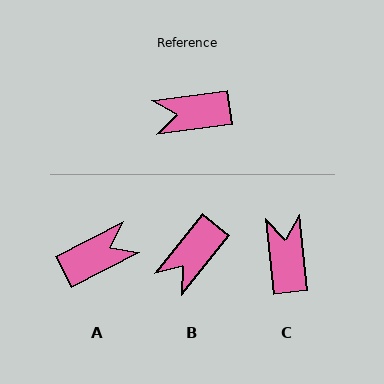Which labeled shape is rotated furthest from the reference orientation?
A, about 161 degrees away.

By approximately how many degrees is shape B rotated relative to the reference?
Approximately 43 degrees counter-clockwise.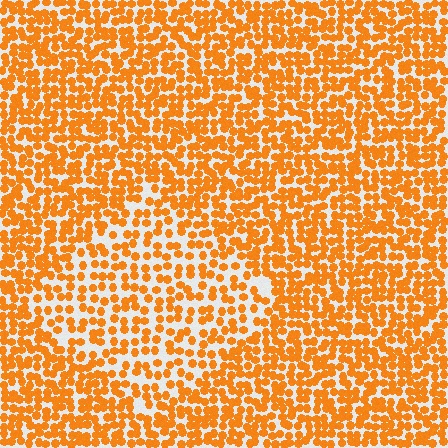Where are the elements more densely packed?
The elements are more densely packed outside the diamond boundary.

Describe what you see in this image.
The image contains small orange elements arranged at two different densities. A diamond-shaped region is visible where the elements are less densely packed than the surrounding area.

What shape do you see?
I see a diamond.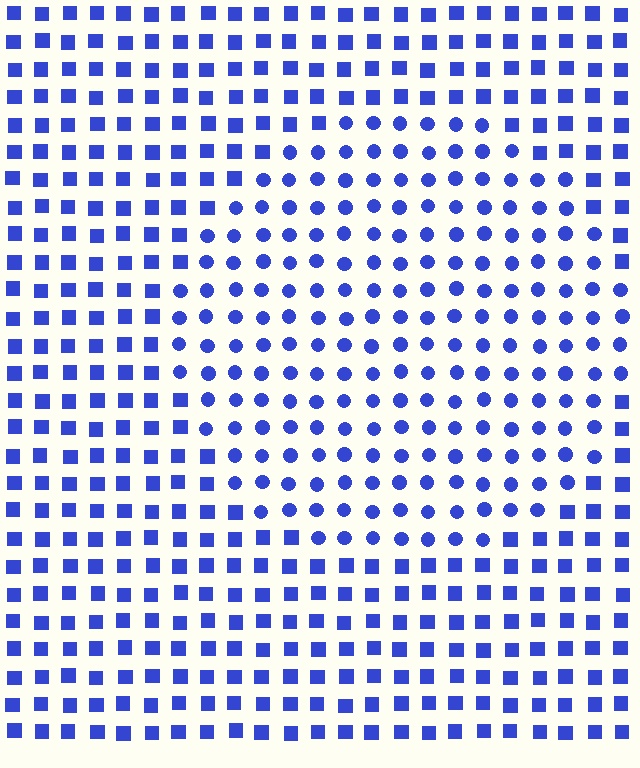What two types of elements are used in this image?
The image uses circles inside the circle region and squares outside it.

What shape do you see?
I see a circle.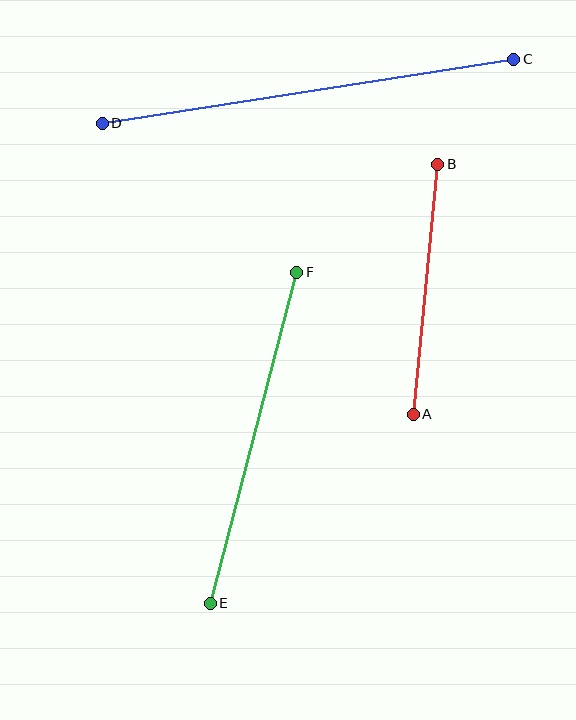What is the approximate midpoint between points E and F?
The midpoint is at approximately (254, 438) pixels.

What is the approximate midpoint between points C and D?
The midpoint is at approximately (308, 91) pixels.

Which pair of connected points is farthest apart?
Points C and D are farthest apart.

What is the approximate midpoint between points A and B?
The midpoint is at approximately (426, 289) pixels.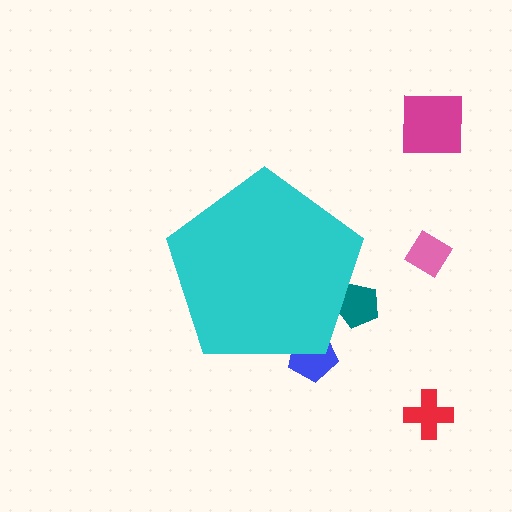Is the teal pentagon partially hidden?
Yes, the teal pentagon is partially hidden behind the cyan pentagon.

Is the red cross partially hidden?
No, the red cross is fully visible.